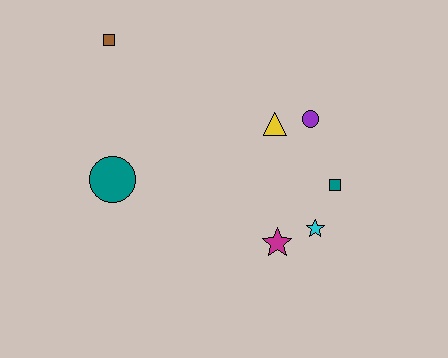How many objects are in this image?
There are 7 objects.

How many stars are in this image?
There are 2 stars.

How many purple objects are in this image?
There is 1 purple object.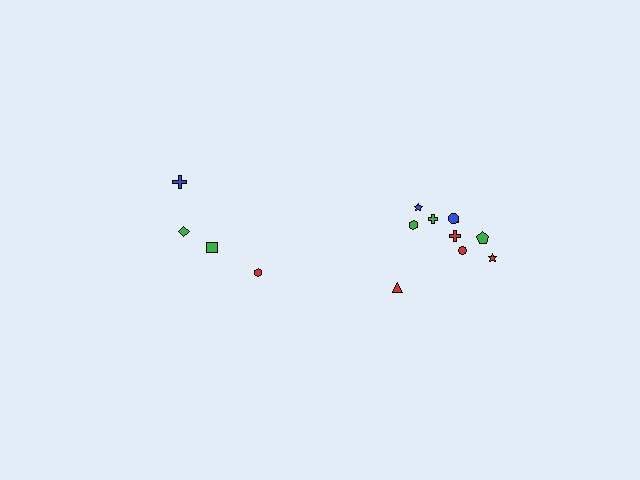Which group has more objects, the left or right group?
The right group.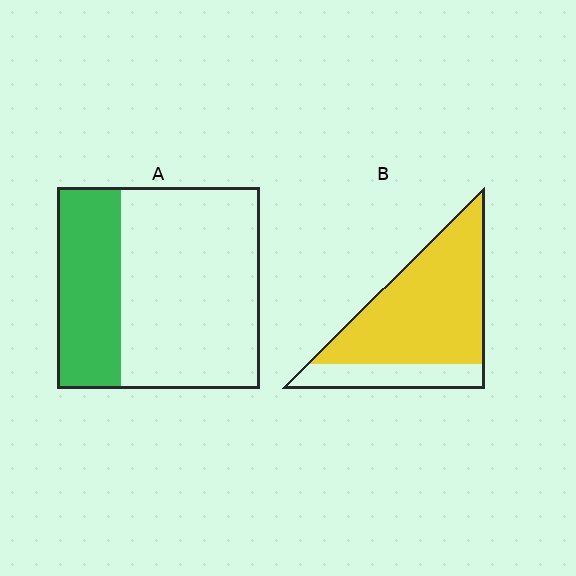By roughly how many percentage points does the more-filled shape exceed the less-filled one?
By roughly 45 percentage points (B over A).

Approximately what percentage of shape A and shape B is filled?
A is approximately 30% and B is approximately 75%.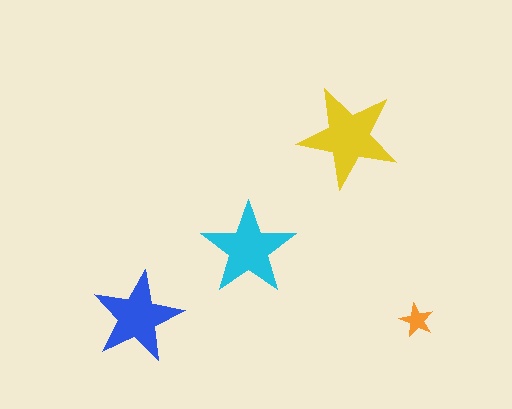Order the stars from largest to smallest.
the yellow one, the cyan one, the blue one, the orange one.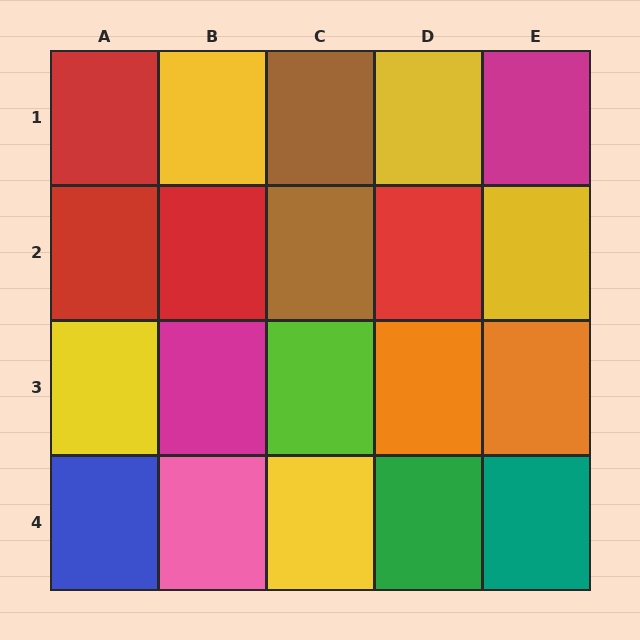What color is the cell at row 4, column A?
Blue.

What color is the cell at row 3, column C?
Lime.